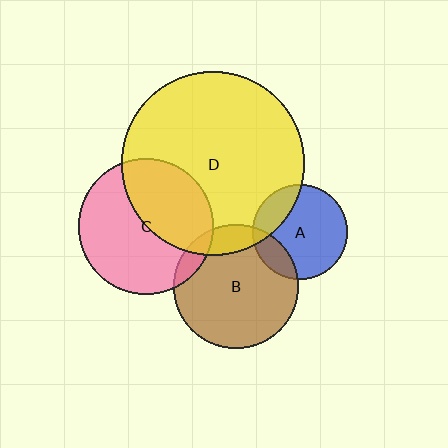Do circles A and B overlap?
Yes.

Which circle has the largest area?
Circle D (yellow).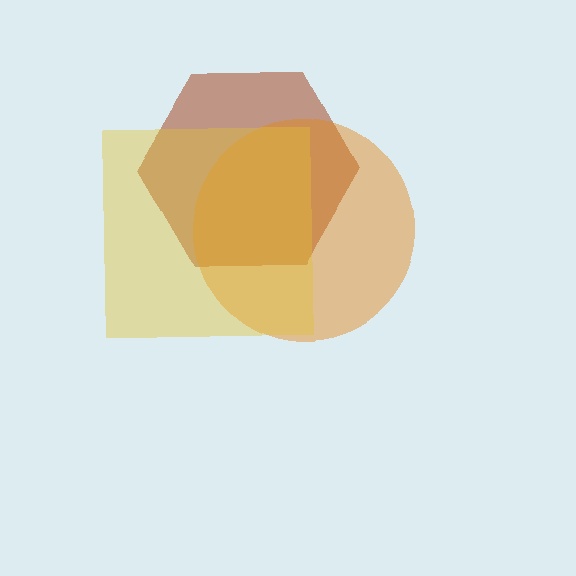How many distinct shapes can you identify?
There are 3 distinct shapes: a brown hexagon, an orange circle, a yellow square.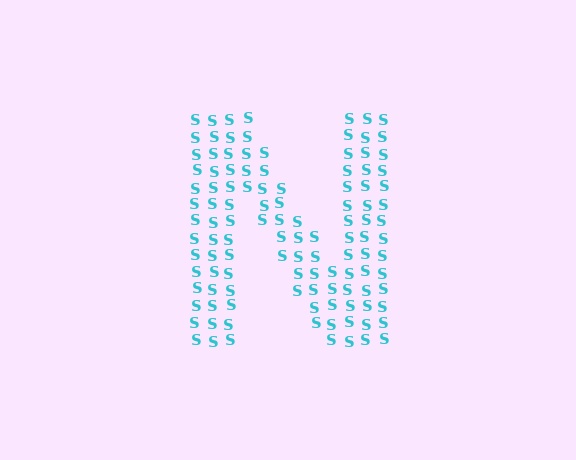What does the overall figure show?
The overall figure shows the letter N.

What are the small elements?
The small elements are letter S's.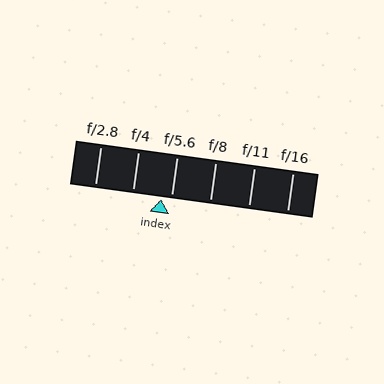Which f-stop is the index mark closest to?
The index mark is closest to f/5.6.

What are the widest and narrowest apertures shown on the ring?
The widest aperture shown is f/2.8 and the narrowest is f/16.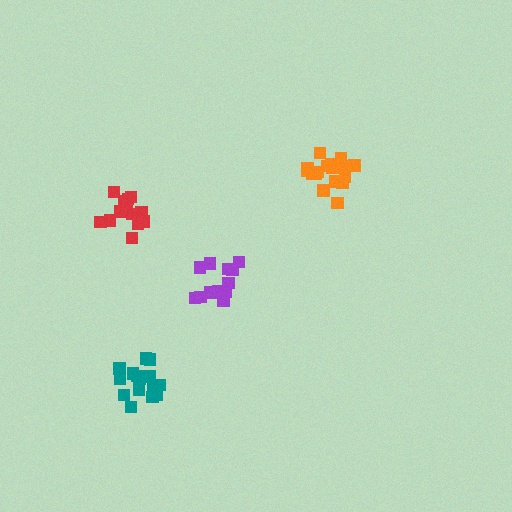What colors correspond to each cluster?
The clusters are colored: teal, purple, red, orange.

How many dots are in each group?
Group 1: 16 dots, Group 2: 13 dots, Group 3: 13 dots, Group 4: 18 dots (60 total).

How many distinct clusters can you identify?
There are 4 distinct clusters.